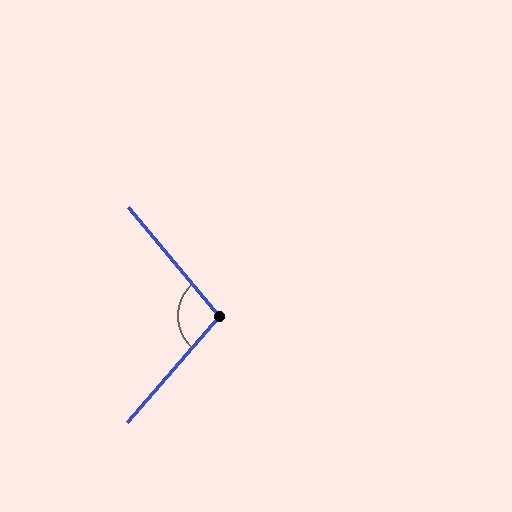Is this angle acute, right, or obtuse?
It is obtuse.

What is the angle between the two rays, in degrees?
Approximately 99 degrees.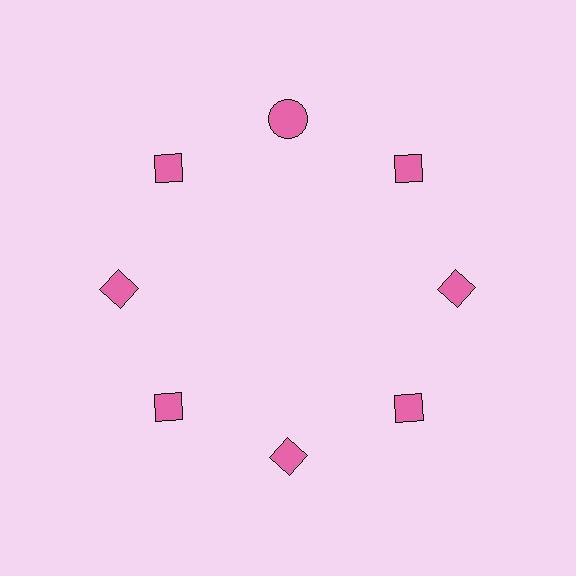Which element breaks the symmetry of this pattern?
The pink circle at roughly the 12 o'clock position breaks the symmetry. All other shapes are pink diamonds.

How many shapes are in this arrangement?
There are 8 shapes arranged in a ring pattern.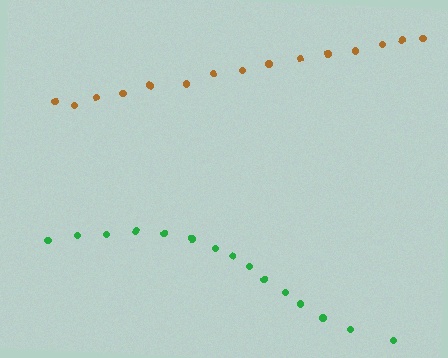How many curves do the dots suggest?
There are 2 distinct paths.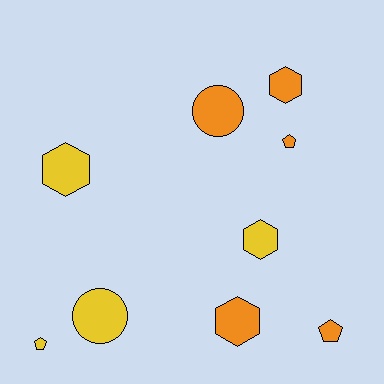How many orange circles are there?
There is 1 orange circle.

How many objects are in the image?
There are 9 objects.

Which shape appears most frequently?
Hexagon, with 4 objects.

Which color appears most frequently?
Orange, with 5 objects.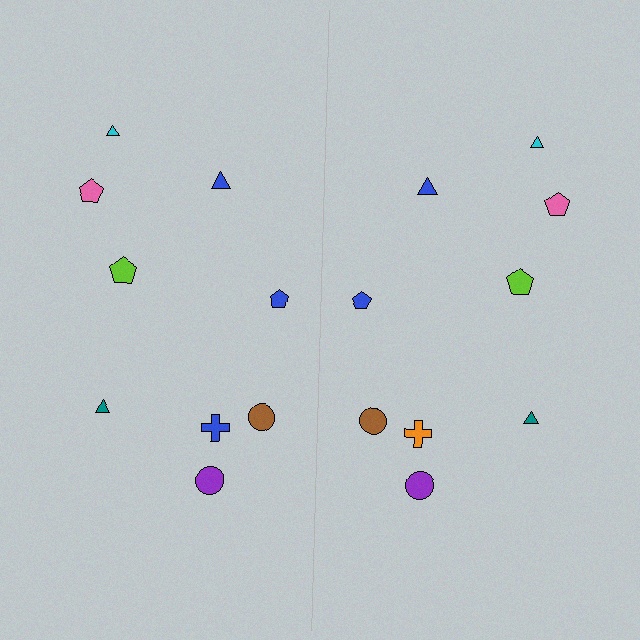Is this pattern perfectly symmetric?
No, the pattern is not perfectly symmetric. The orange cross on the right side breaks the symmetry — its mirror counterpart is blue.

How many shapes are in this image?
There are 18 shapes in this image.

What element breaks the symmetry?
The orange cross on the right side breaks the symmetry — its mirror counterpart is blue.